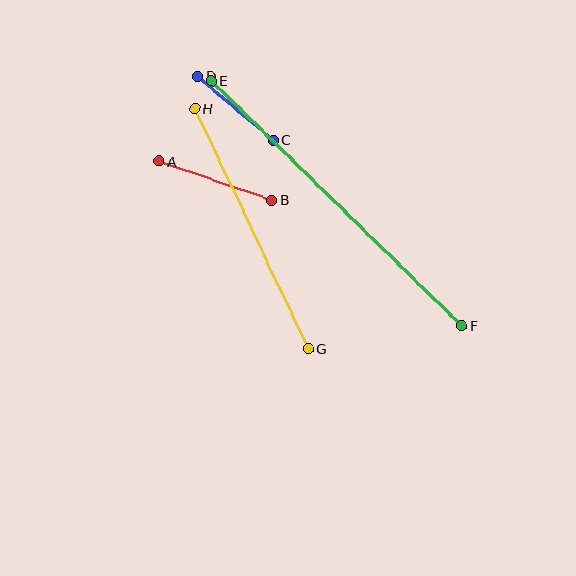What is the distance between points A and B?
The distance is approximately 119 pixels.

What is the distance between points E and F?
The distance is approximately 350 pixels.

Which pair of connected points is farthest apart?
Points E and F are farthest apart.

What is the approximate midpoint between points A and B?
The midpoint is at approximately (215, 181) pixels.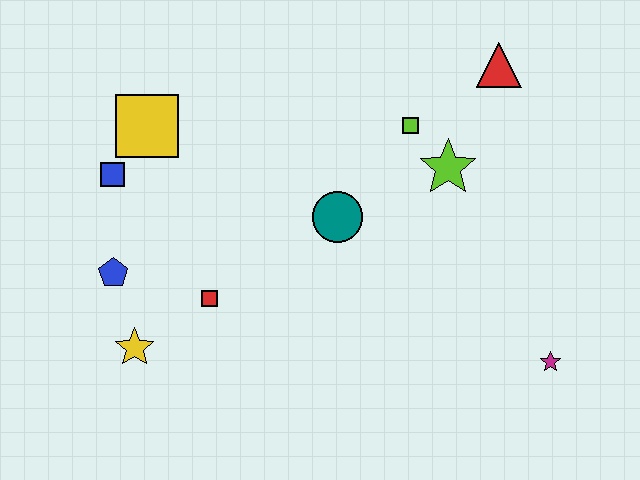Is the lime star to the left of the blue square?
No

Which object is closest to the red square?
The yellow star is closest to the red square.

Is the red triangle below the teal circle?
No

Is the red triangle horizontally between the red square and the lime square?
No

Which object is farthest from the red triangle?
The yellow star is farthest from the red triangle.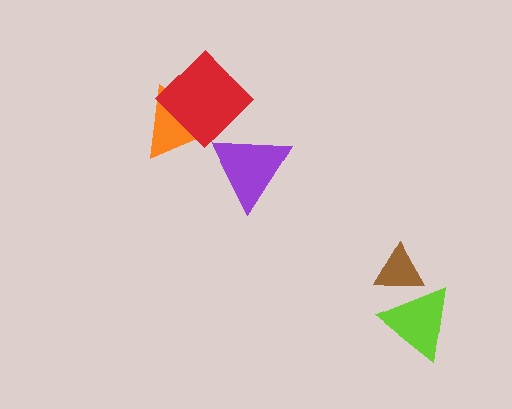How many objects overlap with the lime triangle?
1 object overlaps with the lime triangle.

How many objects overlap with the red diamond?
2 objects overlap with the red diamond.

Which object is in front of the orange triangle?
The red diamond is in front of the orange triangle.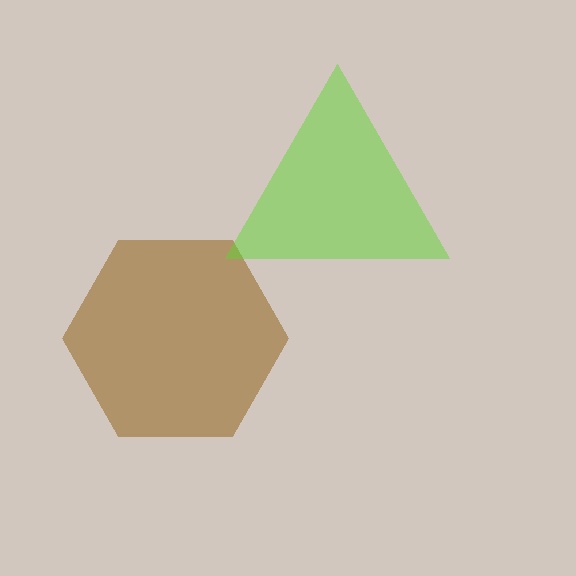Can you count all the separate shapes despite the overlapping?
Yes, there are 2 separate shapes.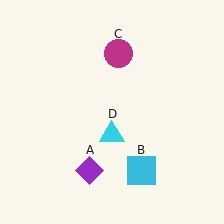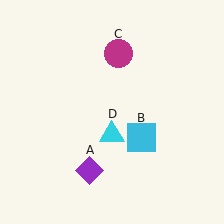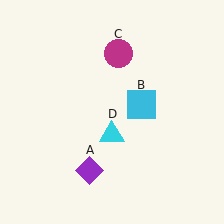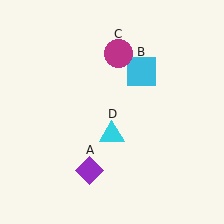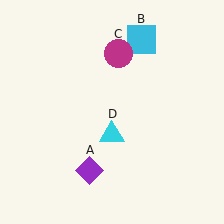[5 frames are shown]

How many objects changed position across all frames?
1 object changed position: cyan square (object B).